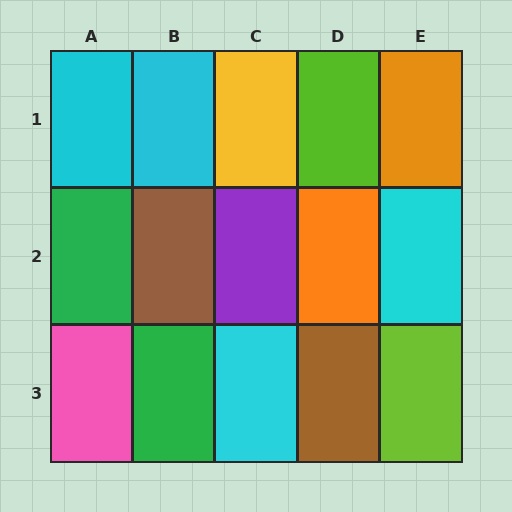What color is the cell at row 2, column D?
Orange.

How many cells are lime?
2 cells are lime.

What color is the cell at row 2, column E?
Cyan.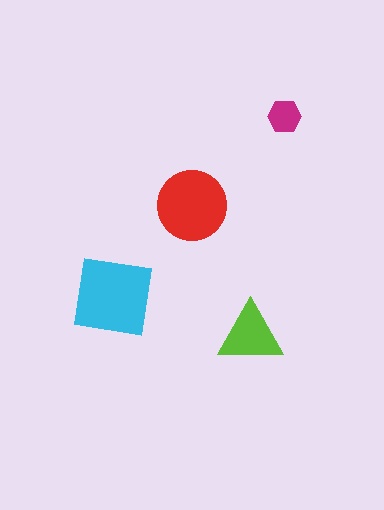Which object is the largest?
The cyan square.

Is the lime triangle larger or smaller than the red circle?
Smaller.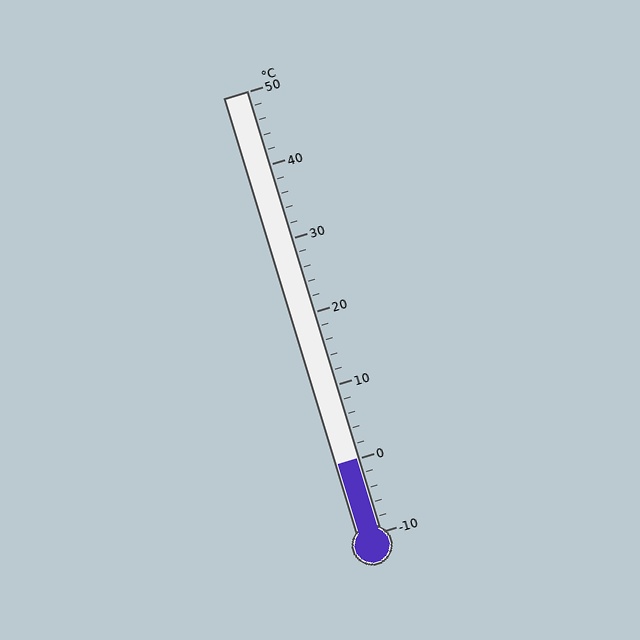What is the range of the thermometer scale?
The thermometer scale ranges from -10°C to 50°C.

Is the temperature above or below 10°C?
The temperature is below 10°C.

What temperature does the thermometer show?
The thermometer shows approximately 0°C.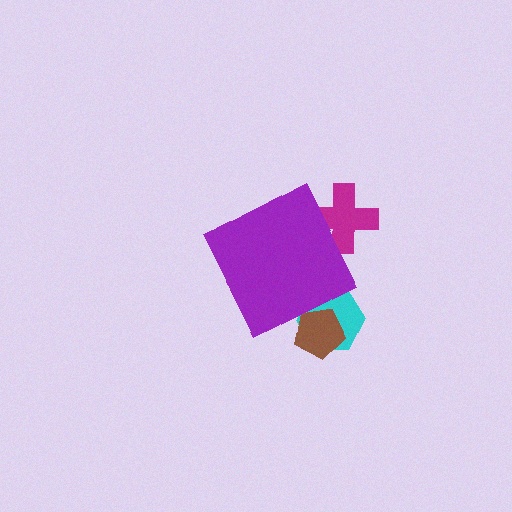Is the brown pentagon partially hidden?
Yes, the brown pentagon is partially hidden behind the purple diamond.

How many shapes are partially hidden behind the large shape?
3 shapes are partially hidden.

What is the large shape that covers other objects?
A purple diamond.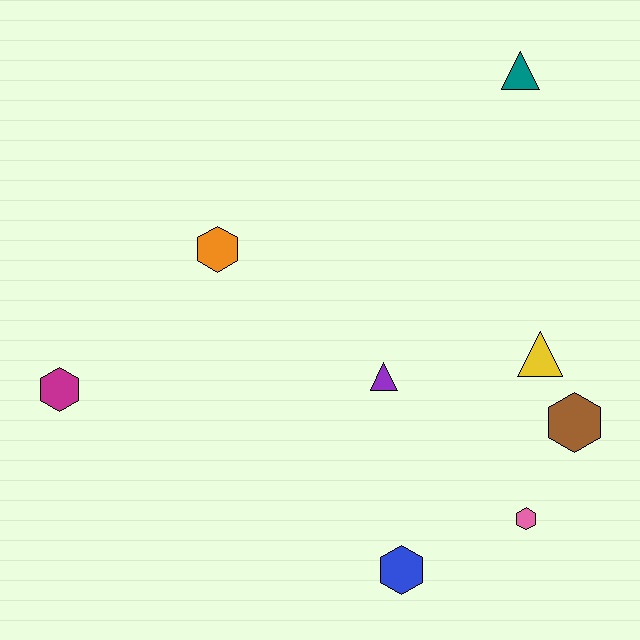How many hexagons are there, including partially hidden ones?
There are 5 hexagons.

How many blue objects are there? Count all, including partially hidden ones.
There is 1 blue object.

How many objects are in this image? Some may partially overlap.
There are 8 objects.